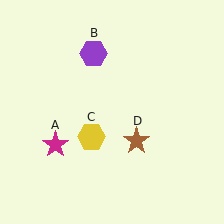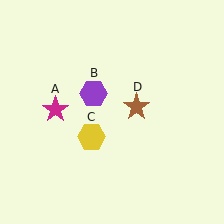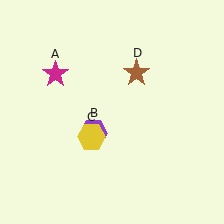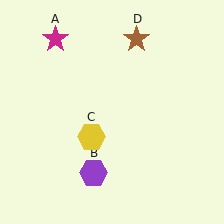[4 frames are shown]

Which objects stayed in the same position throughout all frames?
Yellow hexagon (object C) remained stationary.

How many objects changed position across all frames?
3 objects changed position: magenta star (object A), purple hexagon (object B), brown star (object D).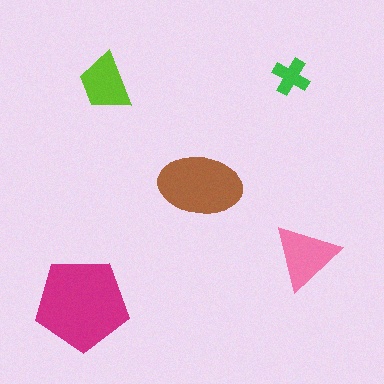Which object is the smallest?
The green cross.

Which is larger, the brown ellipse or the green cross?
The brown ellipse.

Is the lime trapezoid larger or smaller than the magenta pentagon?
Smaller.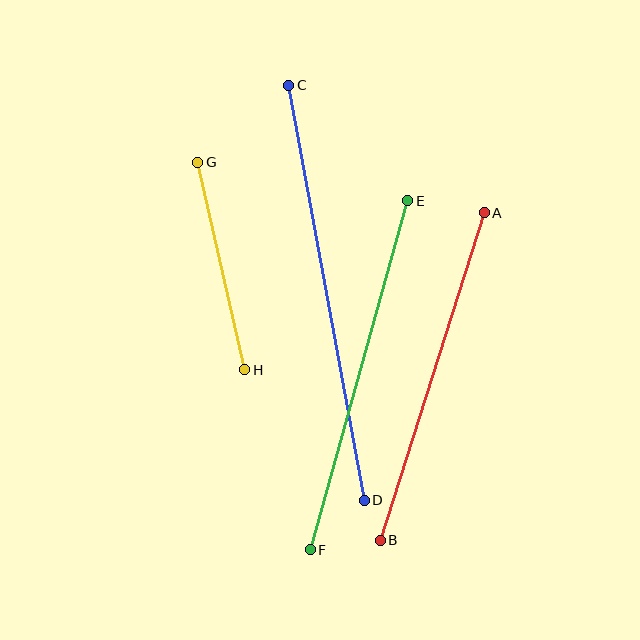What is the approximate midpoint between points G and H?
The midpoint is at approximately (221, 266) pixels.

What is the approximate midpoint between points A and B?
The midpoint is at approximately (432, 377) pixels.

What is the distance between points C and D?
The distance is approximately 422 pixels.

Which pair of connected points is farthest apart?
Points C and D are farthest apart.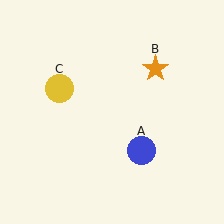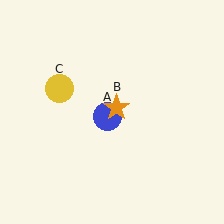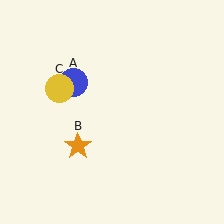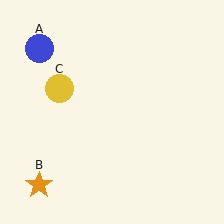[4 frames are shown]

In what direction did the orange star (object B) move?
The orange star (object B) moved down and to the left.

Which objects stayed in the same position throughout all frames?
Yellow circle (object C) remained stationary.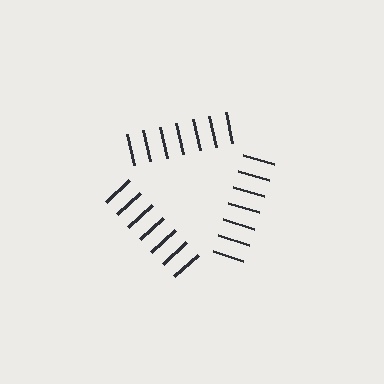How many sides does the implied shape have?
3 sides — the line-ends trace a triangle.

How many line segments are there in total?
21 — 7 along each of the 3 edges.